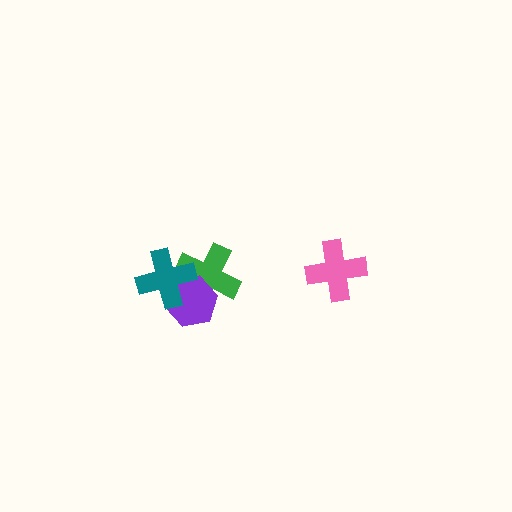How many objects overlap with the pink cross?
0 objects overlap with the pink cross.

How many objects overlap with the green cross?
2 objects overlap with the green cross.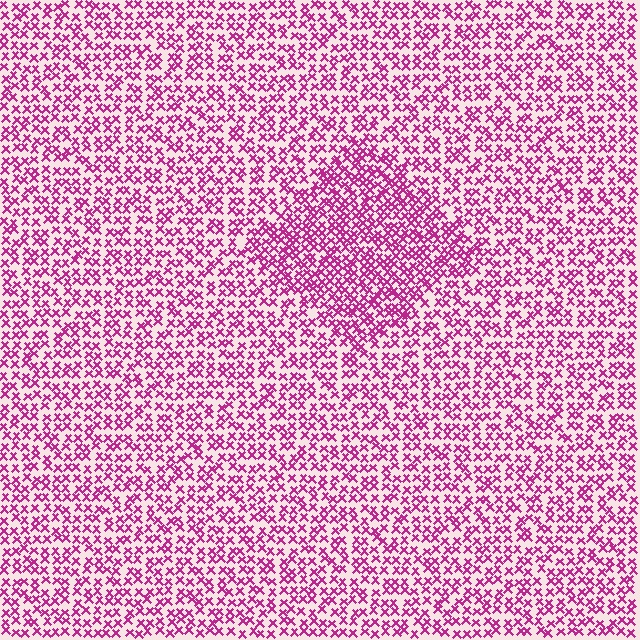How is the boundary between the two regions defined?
The boundary is defined by a change in element density (approximately 1.6x ratio). All elements are the same color, size, and shape.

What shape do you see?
I see a diamond.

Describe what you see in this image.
The image contains small magenta elements arranged at two different densities. A diamond-shaped region is visible where the elements are more densely packed than the surrounding area.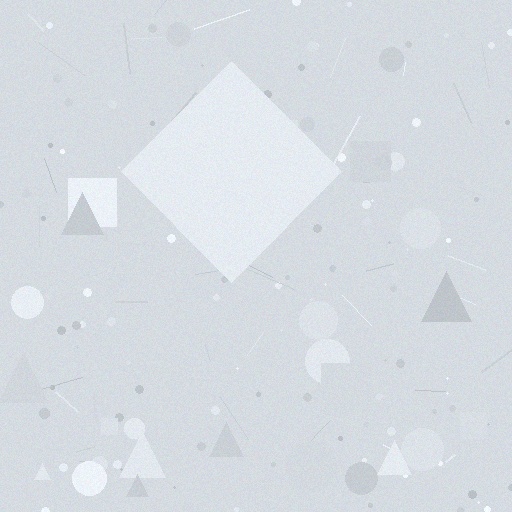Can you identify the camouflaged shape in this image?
The camouflaged shape is a diamond.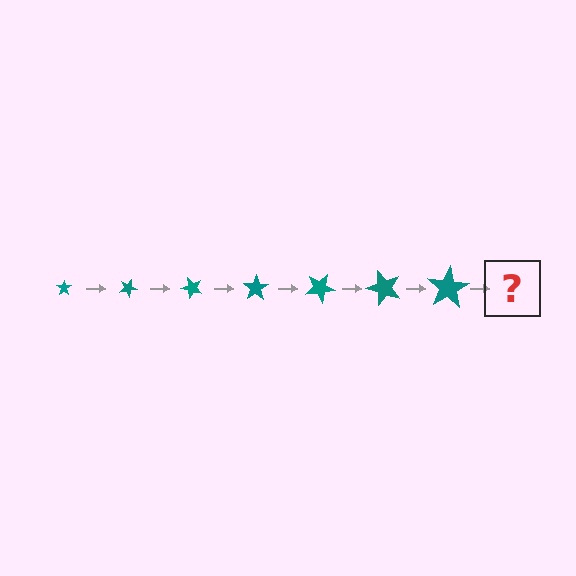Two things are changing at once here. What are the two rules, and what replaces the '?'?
The two rules are that the star grows larger each step and it rotates 25 degrees each step. The '?' should be a star, larger than the previous one and rotated 175 degrees from the start.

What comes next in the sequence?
The next element should be a star, larger than the previous one and rotated 175 degrees from the start.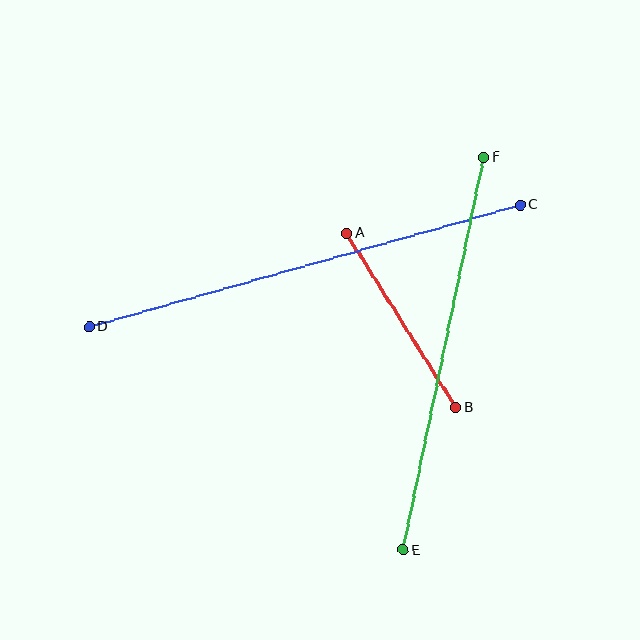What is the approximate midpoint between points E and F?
The midpoint is at approximately (444, 354) pixels.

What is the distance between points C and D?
The distance is approximately 448 pixels.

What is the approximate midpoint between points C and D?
The midpoint is at approximately (305, 266) pixels.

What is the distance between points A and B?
The distance is approximately 206 pixels.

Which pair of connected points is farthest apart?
Points C and D are farthest apart.